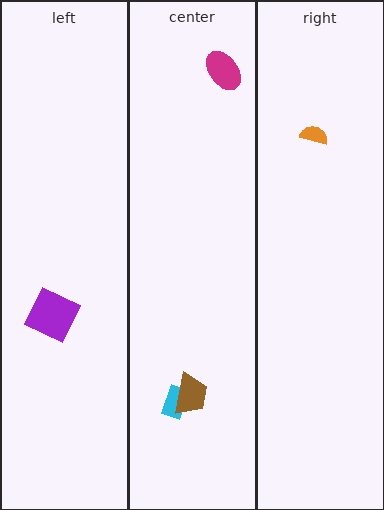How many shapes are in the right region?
1.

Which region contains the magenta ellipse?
The center region.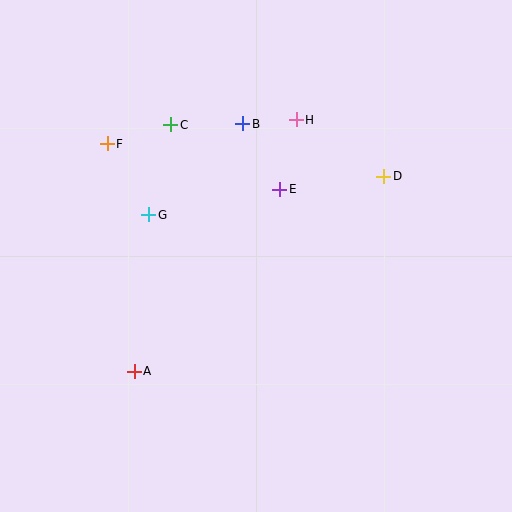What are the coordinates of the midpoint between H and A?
The midpoint between H and A is at (215, 246).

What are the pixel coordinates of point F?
Point F is at (107, 144).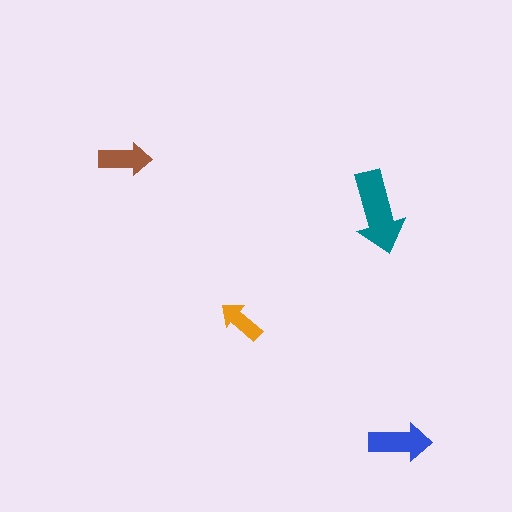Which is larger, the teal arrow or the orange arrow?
The teal one.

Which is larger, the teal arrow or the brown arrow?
The teal one.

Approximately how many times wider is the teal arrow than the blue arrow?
About 1.5 times wider.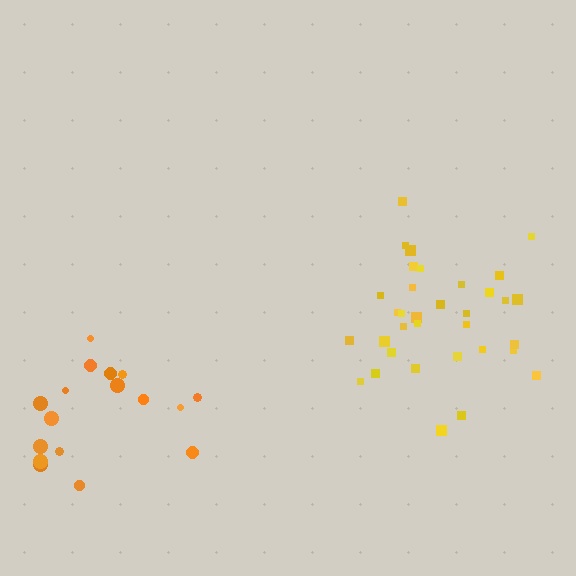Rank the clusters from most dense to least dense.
yellow, orange.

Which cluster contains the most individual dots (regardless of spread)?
Yellow (34).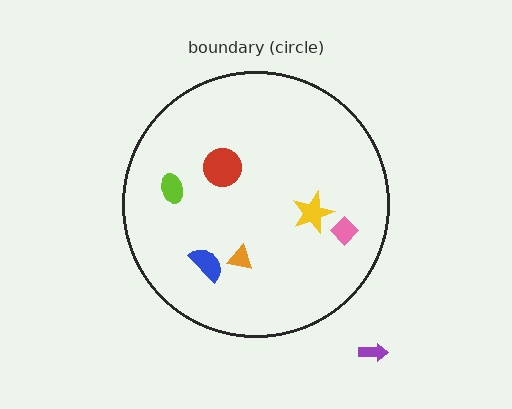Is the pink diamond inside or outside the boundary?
Inside.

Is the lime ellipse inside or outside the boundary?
Inside.